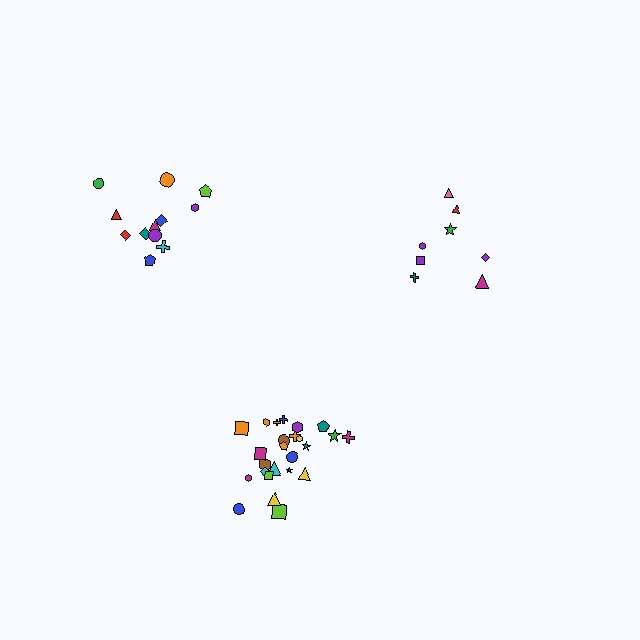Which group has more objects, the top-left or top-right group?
The top-left group.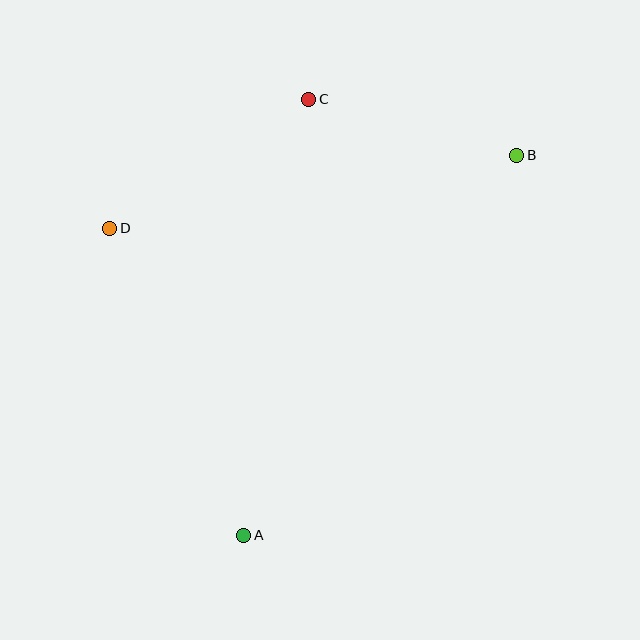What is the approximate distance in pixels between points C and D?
The distance between C and D is approximately 237 pixels.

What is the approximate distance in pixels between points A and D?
The distance between A and D is approximately 335 pixels.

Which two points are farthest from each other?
Points A and B are farthest from each other.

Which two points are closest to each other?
Points B and C are closest to each other.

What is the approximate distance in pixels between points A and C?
The distance between A and C is approximately 441 pixels.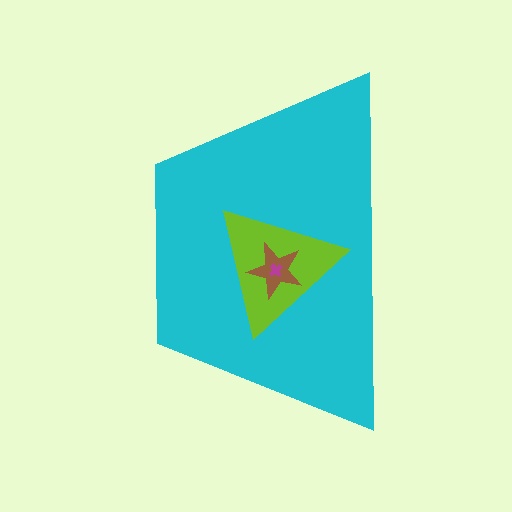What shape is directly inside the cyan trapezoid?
The lime triangle.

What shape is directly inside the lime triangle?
The brown star.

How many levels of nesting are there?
4.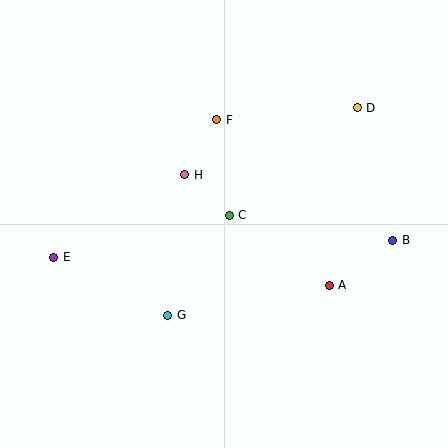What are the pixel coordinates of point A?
Point A is at (329, 285).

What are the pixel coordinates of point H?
Point H is at (185, 175).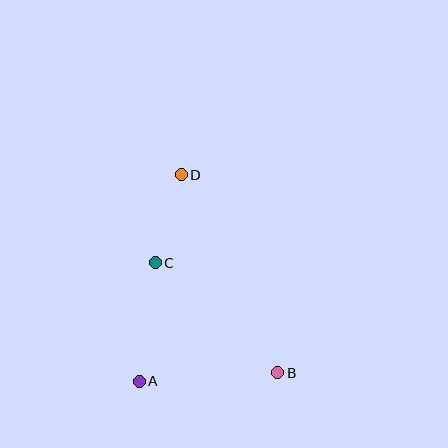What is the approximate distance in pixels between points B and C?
The distance between B and C is approximately 165 pixels.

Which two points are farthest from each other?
Points B and D are farthest from each other.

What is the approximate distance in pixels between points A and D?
The distance between A and D is approximately 211 pixels.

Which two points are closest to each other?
Points C and D are closest to each other.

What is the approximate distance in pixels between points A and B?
The distance between A and B is approximately 139 pixels.